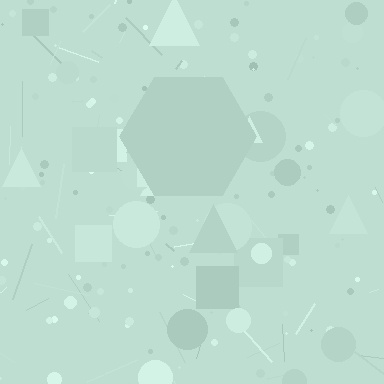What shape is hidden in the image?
A hexagon is hidden in the image.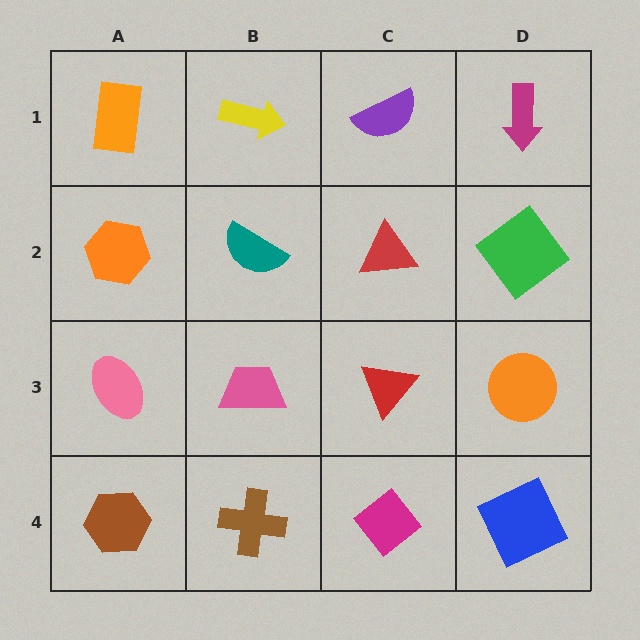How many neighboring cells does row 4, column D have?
2.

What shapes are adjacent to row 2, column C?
A purple semicircle (row 1, column C), a red triangle (row 3, column C), a teal semicircle (row 2, column B), a green diamond (row 2, column D).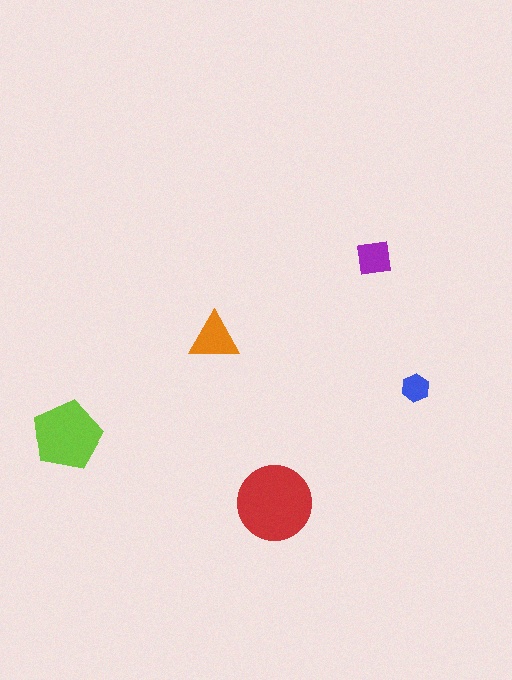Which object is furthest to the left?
The lime pentagon is leftmost.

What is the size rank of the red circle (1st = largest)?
1st.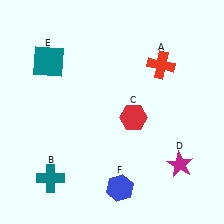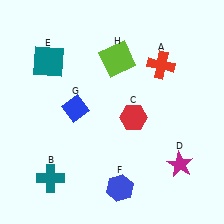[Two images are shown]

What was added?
A blue diamond (G), a lime square (H) were added in Image 2.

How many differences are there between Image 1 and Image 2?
There are 2 differences between the two images.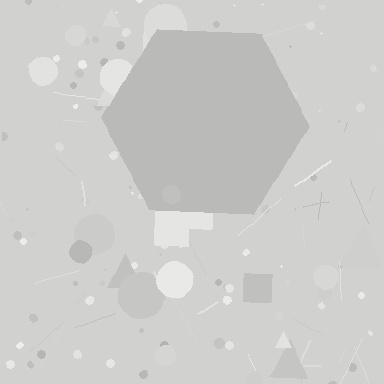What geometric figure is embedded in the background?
A hexagon is embedded in the background.